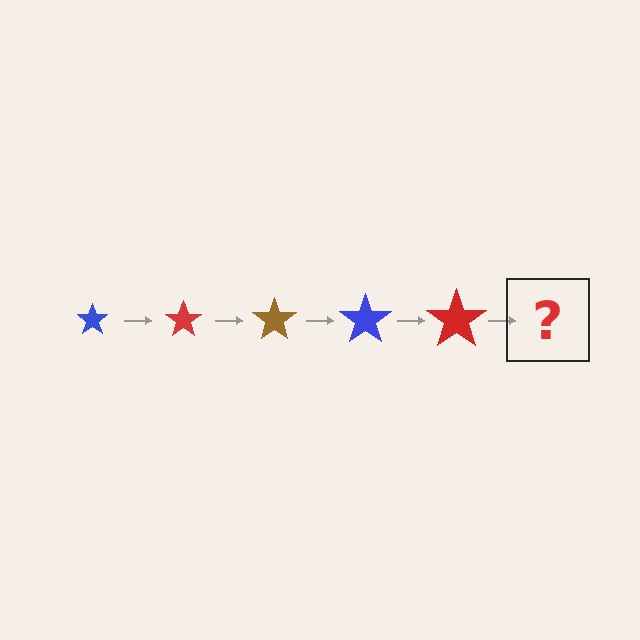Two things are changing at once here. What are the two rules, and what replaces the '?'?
The two rules are that the star grows larger each step and the color cycles through blue, red, and brown. The '?' should be a brown star, larger than the previous one.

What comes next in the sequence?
The next element should be a brown star, larger than the previous one.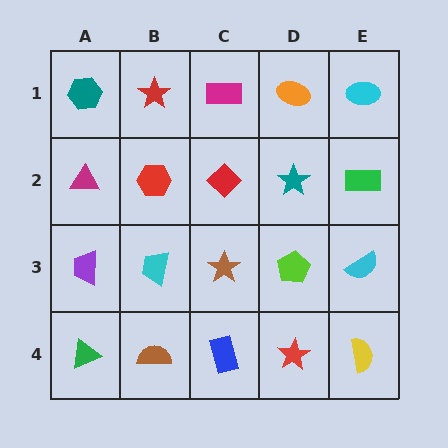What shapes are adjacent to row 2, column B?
A red star (row 1, column B), a cyan trapezoid (row 3, column B), a magenta triangle (row 2, column A), a red diamond (row 2, column C).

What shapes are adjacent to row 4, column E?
A cyan semicircle (row 3, column E), a red star (row 4, column D).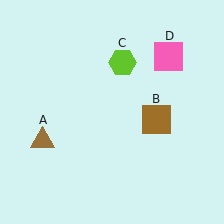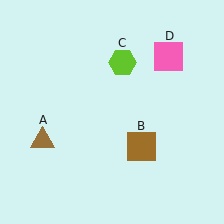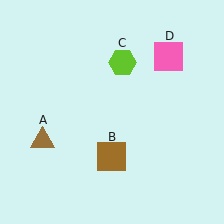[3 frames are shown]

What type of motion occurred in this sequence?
The brown square (object B) rotated clockwise around the center of the scene.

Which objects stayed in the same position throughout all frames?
Brown triangle (object A) and lime hexagon (object C) and pink square (object D) remained stationary.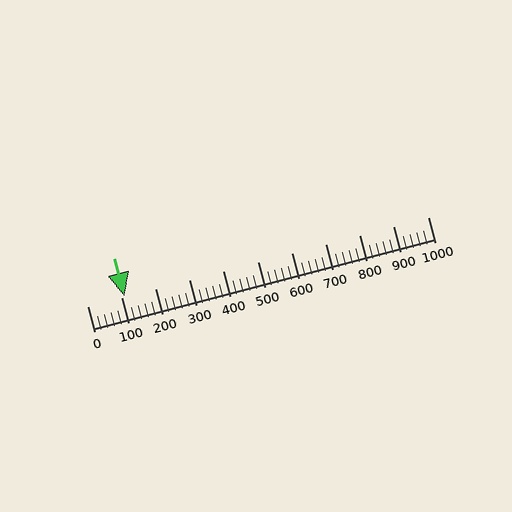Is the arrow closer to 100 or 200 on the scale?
The arrow is closer to 100.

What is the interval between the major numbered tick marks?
The major tick marks are spaced 100 units apart.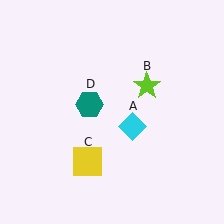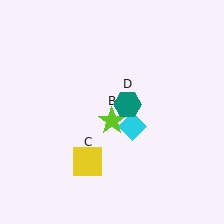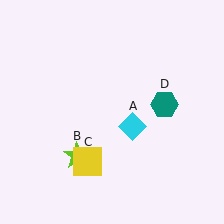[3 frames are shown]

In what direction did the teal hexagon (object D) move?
The teal hexagon (object D) moved right.